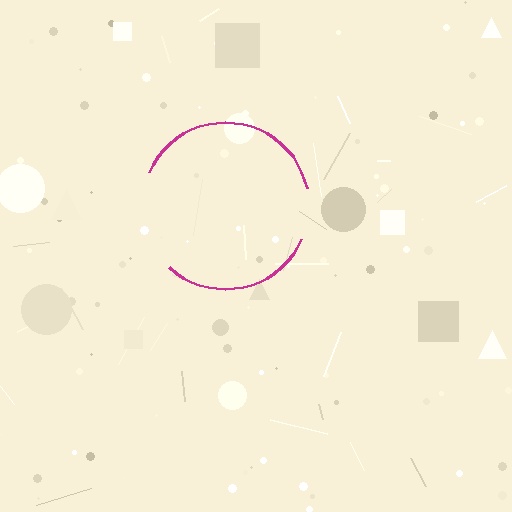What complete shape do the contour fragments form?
The contour fragments form a circle.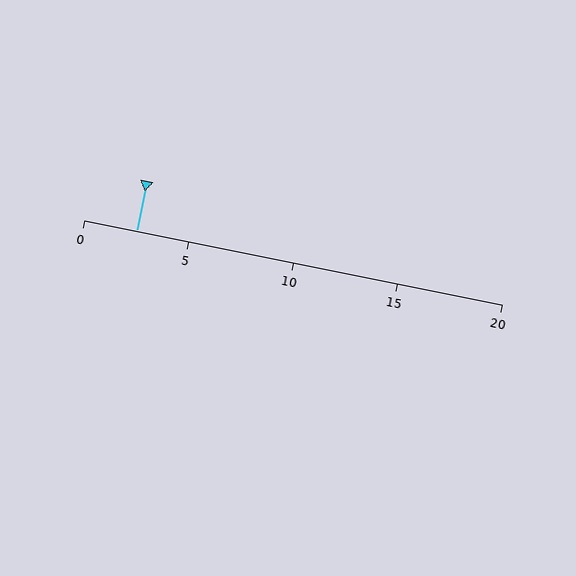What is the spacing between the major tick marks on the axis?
The major ticks are spaced 5 apart.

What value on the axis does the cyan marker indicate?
The marker indicates approximately 2.5.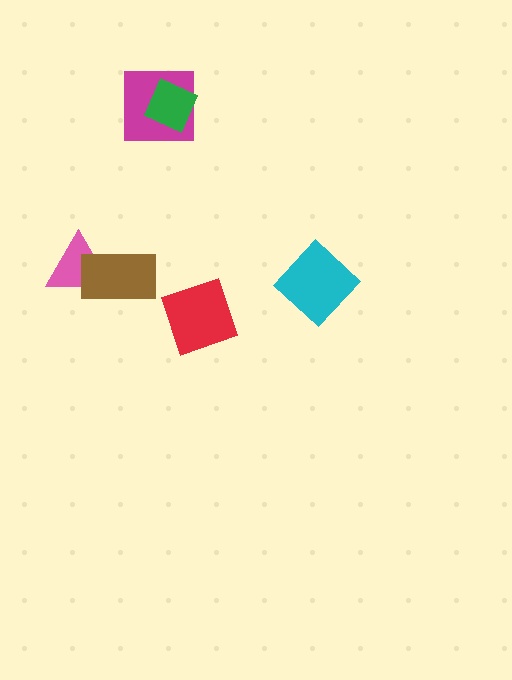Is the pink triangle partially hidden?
Yes, it is partially covered by another shape.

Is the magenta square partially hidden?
Yes, it is partially covered by another shape.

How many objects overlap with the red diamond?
0 objects overlap with the red diamond.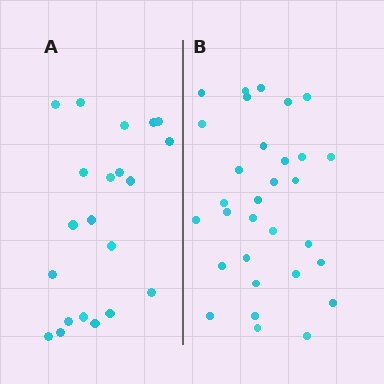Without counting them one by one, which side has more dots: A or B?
Region B (the right region) has more dots.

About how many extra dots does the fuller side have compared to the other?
Region B has roughly 10 or so more dots than region A.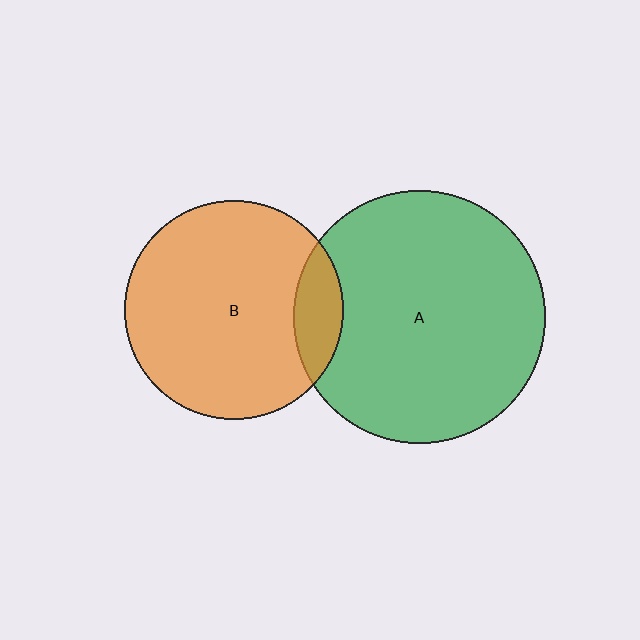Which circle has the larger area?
Circle A (green).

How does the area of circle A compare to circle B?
Approximately 1.3 times.